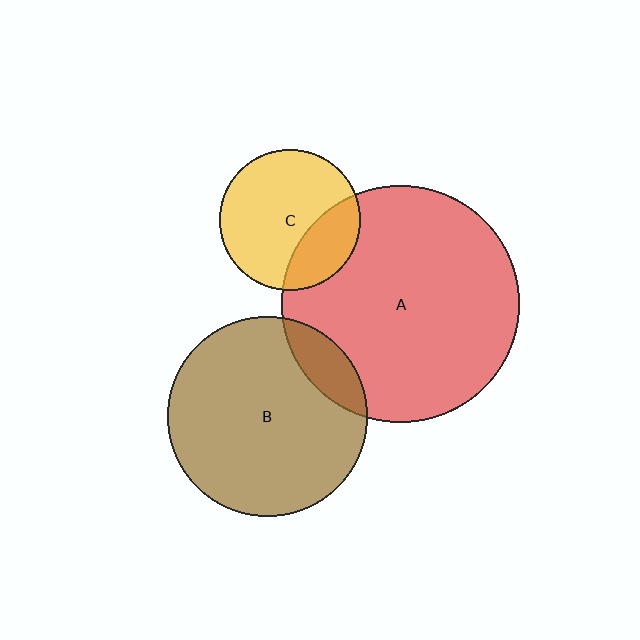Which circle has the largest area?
Circle A (red).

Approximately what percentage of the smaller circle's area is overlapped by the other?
Approximately 15%.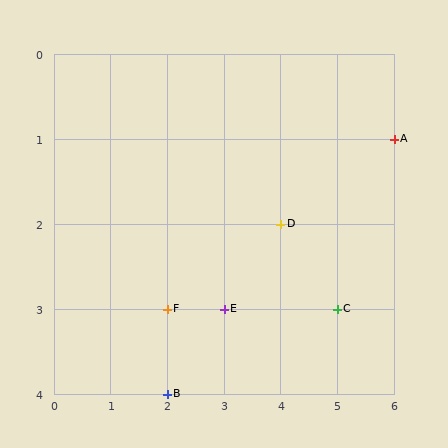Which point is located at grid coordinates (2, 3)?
Point F is at (2, 3).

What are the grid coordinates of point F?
Point F is at grid coordinates (2, 3).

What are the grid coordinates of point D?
Point D is at grid coordinates (4, 2).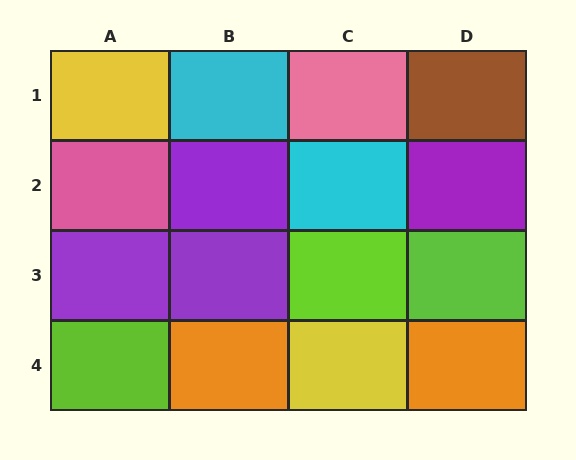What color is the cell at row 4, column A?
Lime.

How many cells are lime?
3 cells are lime.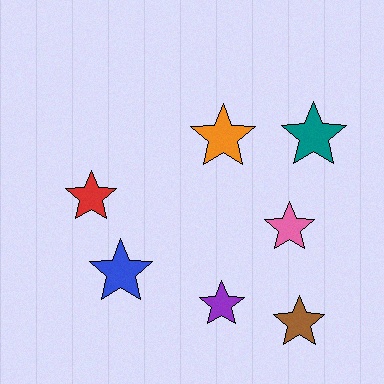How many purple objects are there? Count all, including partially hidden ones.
There is 1 purple object.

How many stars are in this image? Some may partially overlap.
There are 7 stars.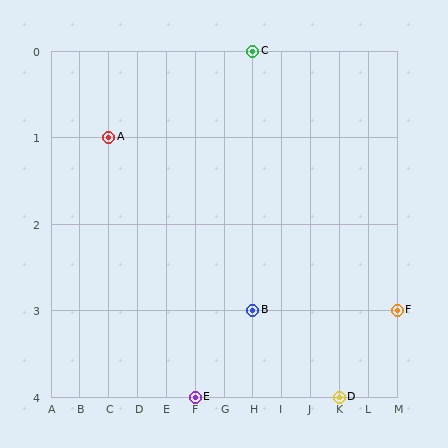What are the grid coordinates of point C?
Point C is at grid coordinates (H, 0).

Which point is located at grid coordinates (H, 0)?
Point C is at (H, 0).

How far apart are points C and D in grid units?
Points C and D are 3 columns and 4 rows apart (about 5.0 grid units diagonally).